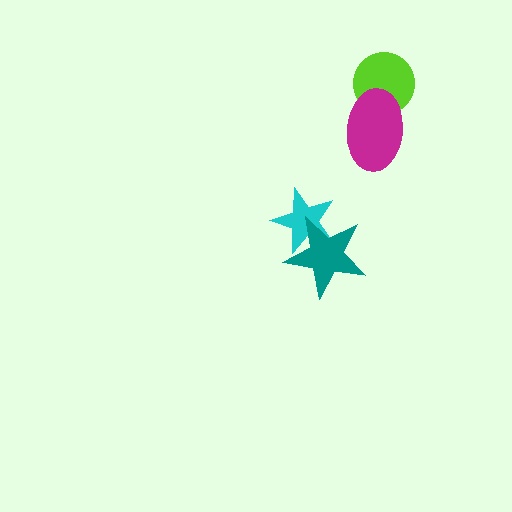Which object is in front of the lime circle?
The magenta ellipse is in front of the lime circle.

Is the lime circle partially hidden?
Yes, it is partially covered by another shape.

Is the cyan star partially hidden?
Yes, it is partially covered by another shape.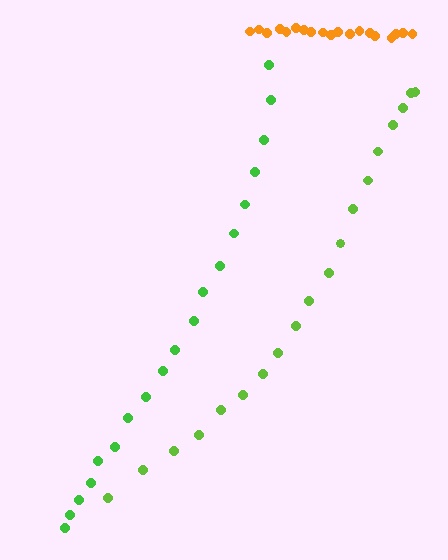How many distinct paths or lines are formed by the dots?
There are 3 distinct paths.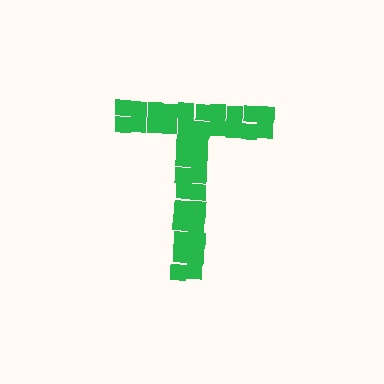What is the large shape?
The large shape is the letter T.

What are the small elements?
The small elements are squares.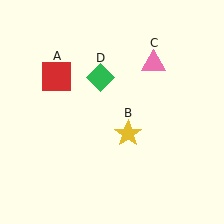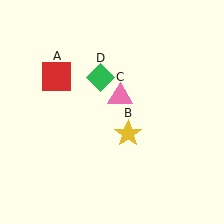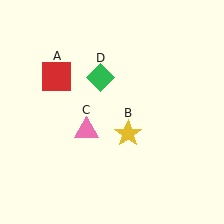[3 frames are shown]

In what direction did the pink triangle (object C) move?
The pink triangle (object C) moved down and to the left.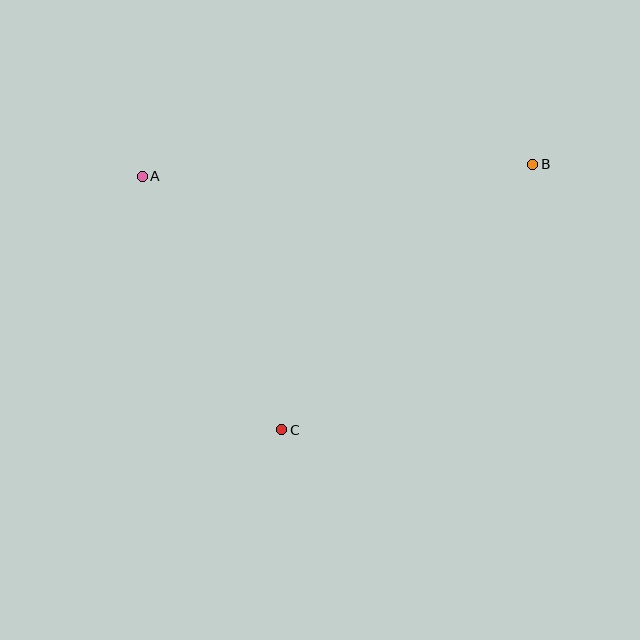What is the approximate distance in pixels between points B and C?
The distance between B and C is approximately 365 pixels.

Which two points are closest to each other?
Points A and C are closest to each other.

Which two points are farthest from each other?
Points A and B are farthest from each other.